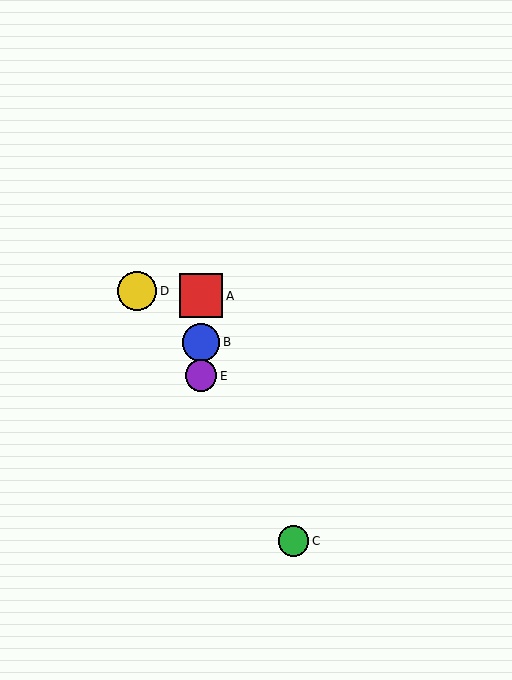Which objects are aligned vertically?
Objects A, B, E are aligned vertically.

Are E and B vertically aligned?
Yes, both are at x≈201.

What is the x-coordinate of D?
Object D is at x≈137.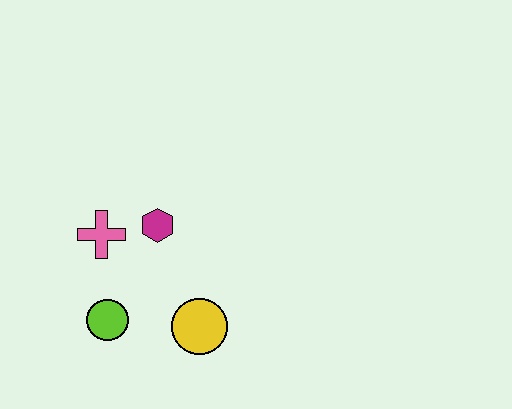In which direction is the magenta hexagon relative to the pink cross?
The magenta hexagon is to the right of the pink cross.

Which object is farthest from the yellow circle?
The pink cross is farthest from the yellow circle.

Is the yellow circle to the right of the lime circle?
Yes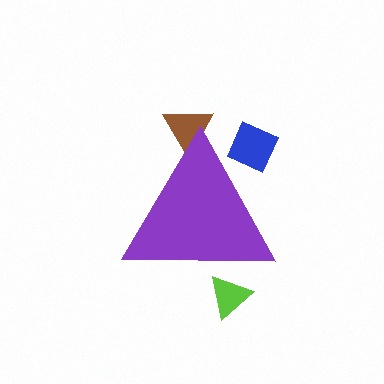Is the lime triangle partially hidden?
Yes, the lime triangle is partially hidden behind the purple triangle.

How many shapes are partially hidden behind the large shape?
3 shapes are partially hidden.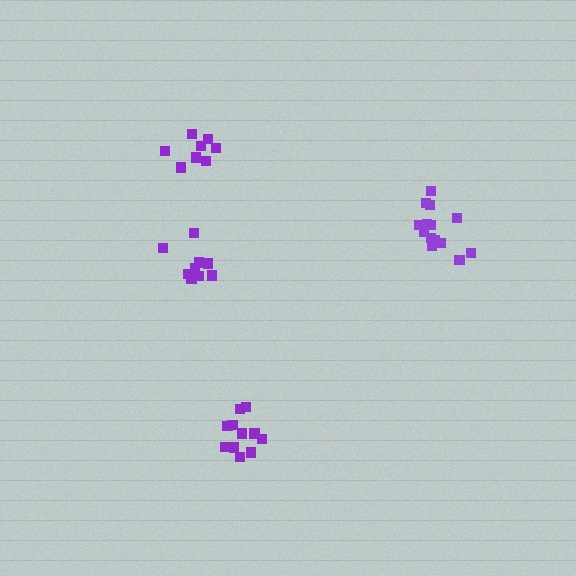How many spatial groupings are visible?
There are 4 spatial groupings.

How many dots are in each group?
Group 1: 14 dots, Group 2: 8 dots, Group 3: 11 dots, Group 4: 9 dots (42 total).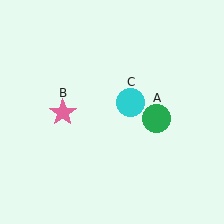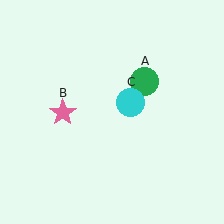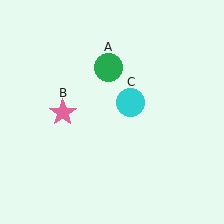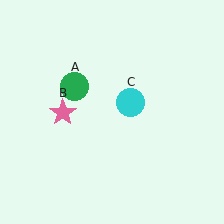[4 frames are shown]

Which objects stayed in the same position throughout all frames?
Pink star (object B) and cyan circle (object C) remained stationary.